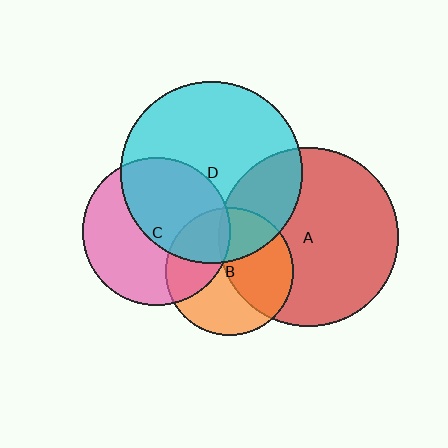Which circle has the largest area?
Circle D (cyan).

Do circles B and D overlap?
Yes.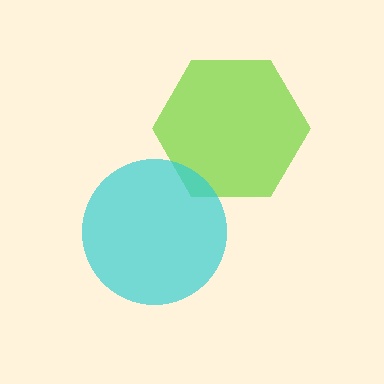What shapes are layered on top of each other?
The layered shapes are: a lime hexagon, a cyan circle.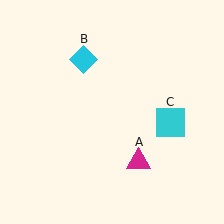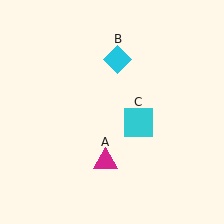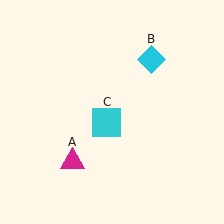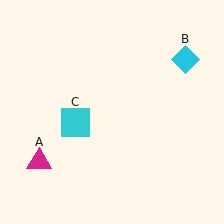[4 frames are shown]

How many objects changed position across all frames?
3 objects changed position: magenta triangle (object A), cyan diamond (object B), cyan square (object C).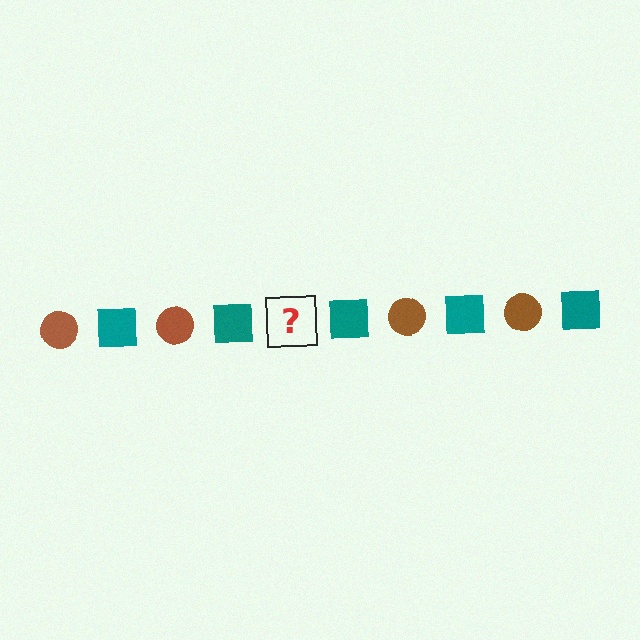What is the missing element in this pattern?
The missing element is a brown circle.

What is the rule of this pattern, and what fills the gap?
The rule is that the pattern alternates between brown circle and teal square. The gap should be filled with a brown circle.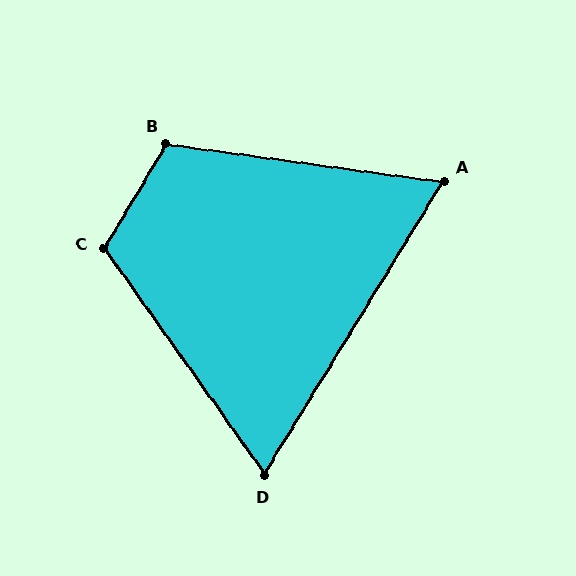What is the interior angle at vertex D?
Approximately 67 degrees (acute).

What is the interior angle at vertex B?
Approximately 113 degrees (obtuse).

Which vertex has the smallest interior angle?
A, at approximately 66 degrees.